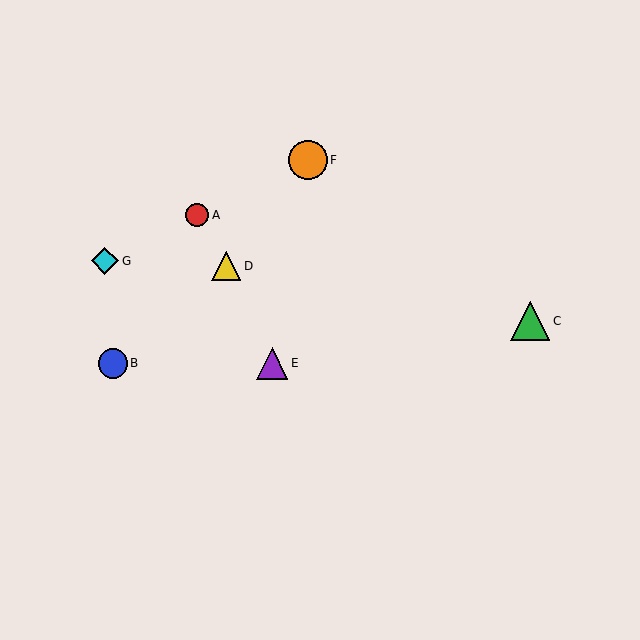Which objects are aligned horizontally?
Objects B, E are aligned horizontally.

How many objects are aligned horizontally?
2 objects (B, E) are aligned horizontally.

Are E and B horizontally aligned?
Yes, both are at y≈363.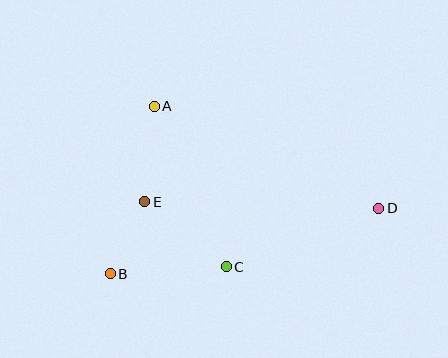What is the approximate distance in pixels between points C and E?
The distance between C and E is approximately 104 pixels.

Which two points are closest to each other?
Points B and E are closest to each other.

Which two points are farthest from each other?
Points B and D are farthest from each other.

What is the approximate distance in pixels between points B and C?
The distance between B and C is approximately 116 pixels.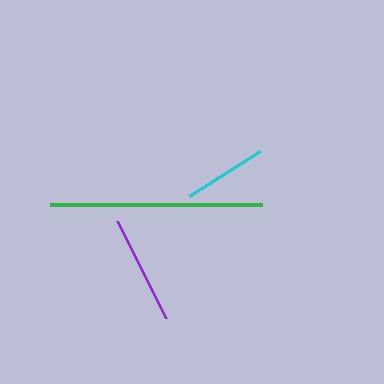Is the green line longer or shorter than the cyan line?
The green line is longer than the cyan line.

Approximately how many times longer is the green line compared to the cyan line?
The green line is approximately 2.5 times the length of the cyan line.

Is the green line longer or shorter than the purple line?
The green line is longer than the purple line.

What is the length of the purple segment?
The purple segment is approximately 109 pixels long.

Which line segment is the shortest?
The cyan line is the shortest at approximately 84 pixels.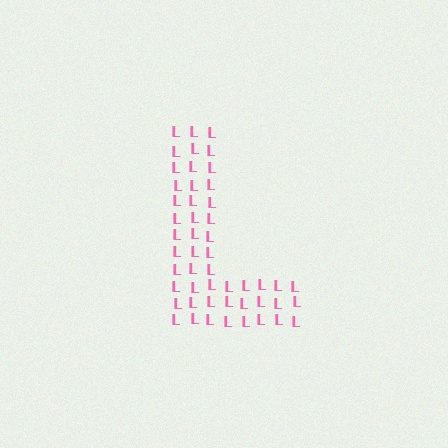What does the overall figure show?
The overall figure shows the letter L.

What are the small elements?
The small elements are letter L's.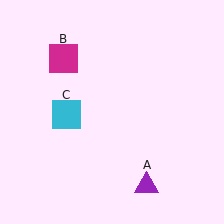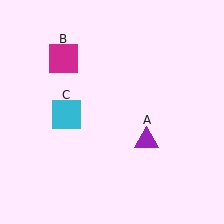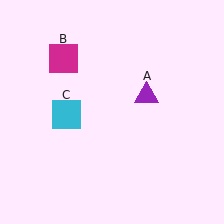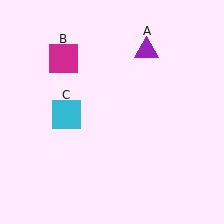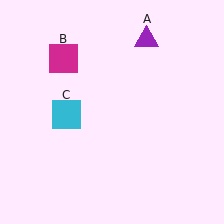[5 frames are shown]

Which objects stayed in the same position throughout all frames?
Magenta square (object B) and cyan square (object C) remained stationary.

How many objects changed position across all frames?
1 object changed position: purple triangle (object A).